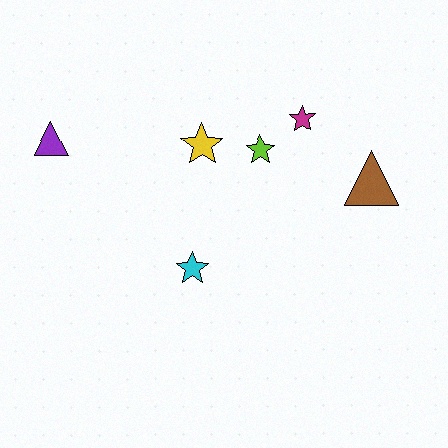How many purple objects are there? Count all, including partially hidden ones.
There is 1 purple object.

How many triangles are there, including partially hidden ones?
There are 2 triangles.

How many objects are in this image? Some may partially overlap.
There are 6 objects.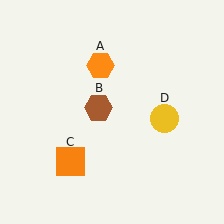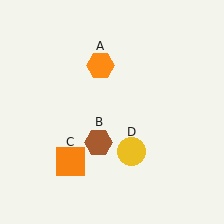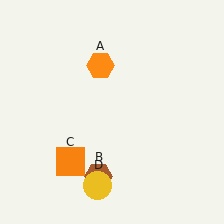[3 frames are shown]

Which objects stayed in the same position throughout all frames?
Orange hexagon (object A) and orange square (object C) remained stationary.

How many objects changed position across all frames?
2 objects changed position: brown hexagon (object B), yellow circle (object D).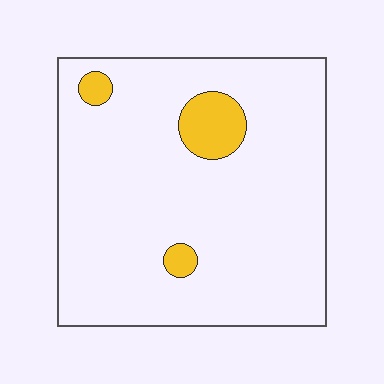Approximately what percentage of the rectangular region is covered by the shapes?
Approximately 10%.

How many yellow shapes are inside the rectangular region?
3.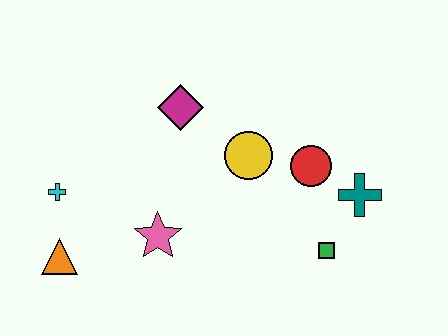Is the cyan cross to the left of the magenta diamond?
Yes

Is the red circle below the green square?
No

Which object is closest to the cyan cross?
The orange triangle is closest to the cyan cross.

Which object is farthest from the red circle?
The orange triangle is farthest from the red circle.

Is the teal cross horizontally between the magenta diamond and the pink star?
No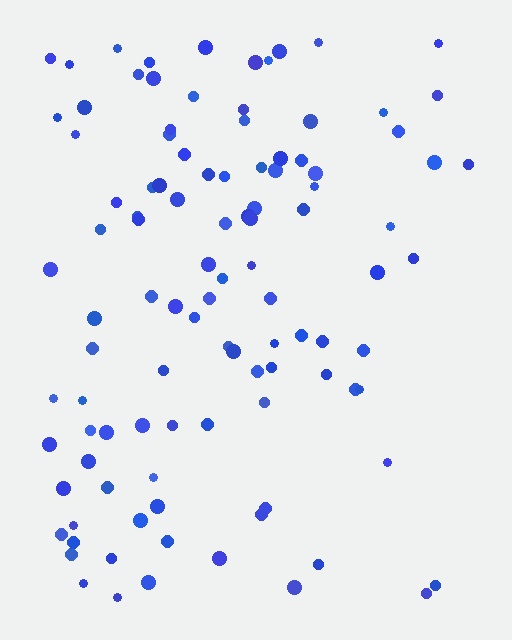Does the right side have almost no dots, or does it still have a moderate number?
Still a moderate number, just noticeably fewer than the left.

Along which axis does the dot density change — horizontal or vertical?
Horizontal.